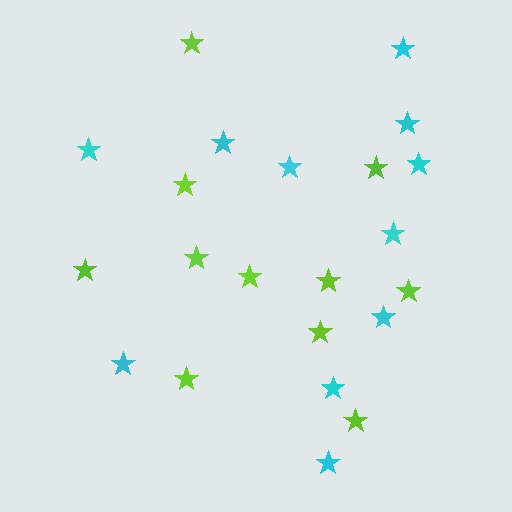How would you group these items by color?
There are 2 groups: one group of cyan stars (11) and one group of lime stars (11).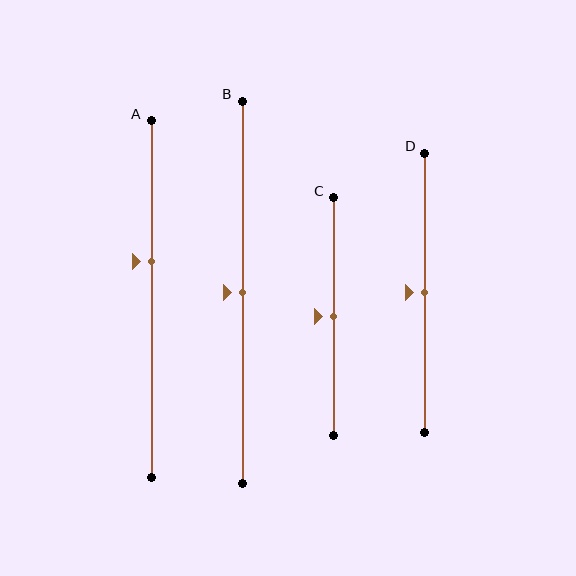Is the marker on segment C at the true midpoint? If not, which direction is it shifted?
Yes, the marker on segment C is at the true midpoint.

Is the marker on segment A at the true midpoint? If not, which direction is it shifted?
No, the marker on segment A is shifted upward by about 11% of the segment length.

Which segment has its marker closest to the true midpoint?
Segment B has its marker closest to the true midpoint.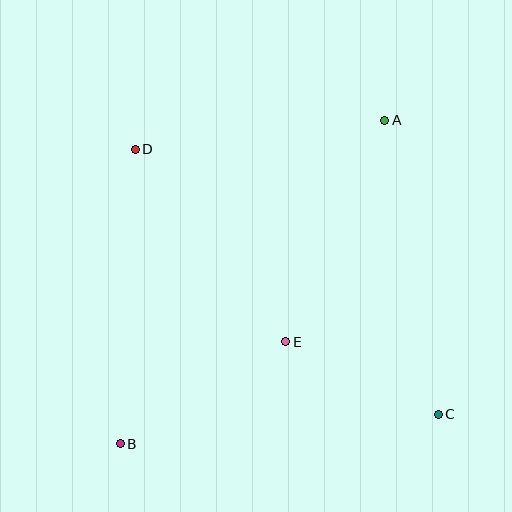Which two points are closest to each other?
Points C and E are closest to each other.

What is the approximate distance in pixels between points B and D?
The distance between B and D is approximately 295 pixels.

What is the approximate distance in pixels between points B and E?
The distance between B and E is approximately 194 pixels.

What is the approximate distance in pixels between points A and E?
The distance between A and E is approximately 243 pixels.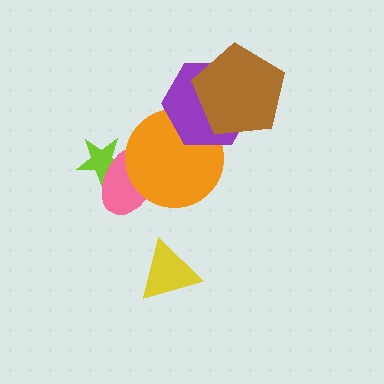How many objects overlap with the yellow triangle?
0 objects overlap with the yellow triangle.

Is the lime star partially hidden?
Yes, it is partially covered by another shape.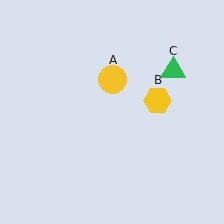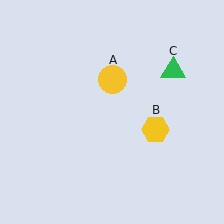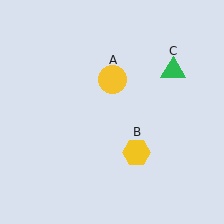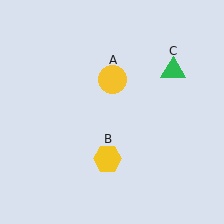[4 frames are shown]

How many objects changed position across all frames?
1 object changed position: yellow hexagon (object B).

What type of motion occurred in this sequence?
The yellow hexagon (object B) rotated clockwise around the center of the scene.